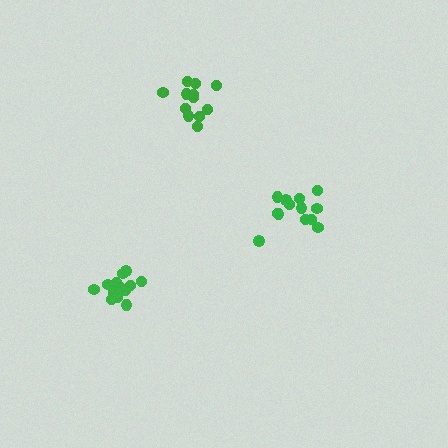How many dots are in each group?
Group 1: 13 dots, Group 2: 13 dots, Group 3: 12 dots (38 total).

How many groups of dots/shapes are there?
There are 3 groups.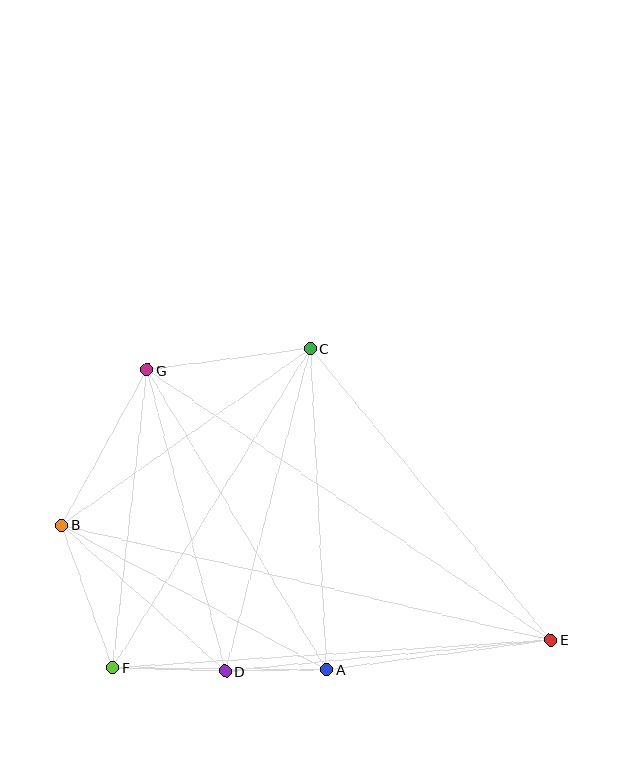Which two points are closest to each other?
Points A and D are closest to each other.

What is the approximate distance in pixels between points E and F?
The distance between E and F is approximately 439 pixels.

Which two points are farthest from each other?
Points B and E are farthest from each other.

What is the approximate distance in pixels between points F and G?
The distance between F and G is approximately 300 pixels.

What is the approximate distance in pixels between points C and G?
The distance between C and G is approximately 165 pixels.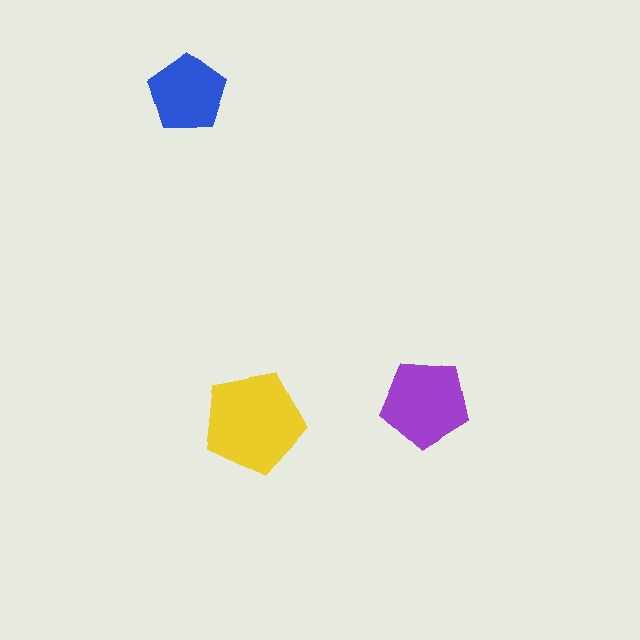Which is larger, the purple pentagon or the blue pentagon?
The purple one.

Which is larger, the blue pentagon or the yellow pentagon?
The yellow one.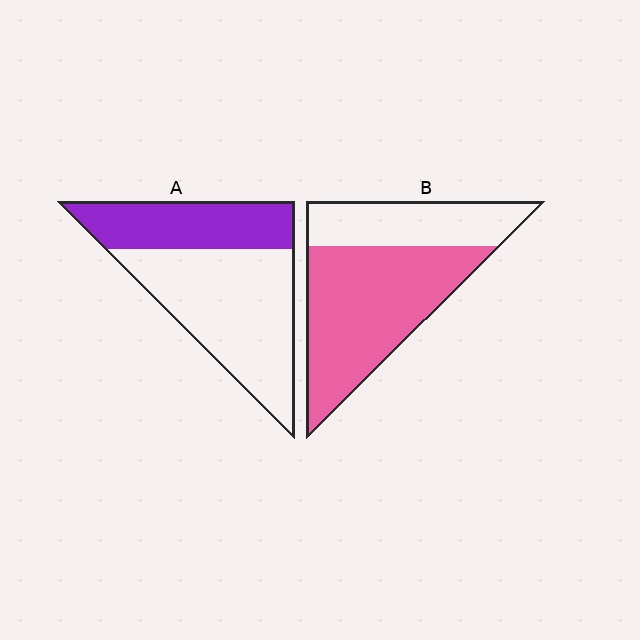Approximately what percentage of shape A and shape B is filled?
A is approximately 35% and B is approximately 65%.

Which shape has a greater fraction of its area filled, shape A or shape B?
Shape B.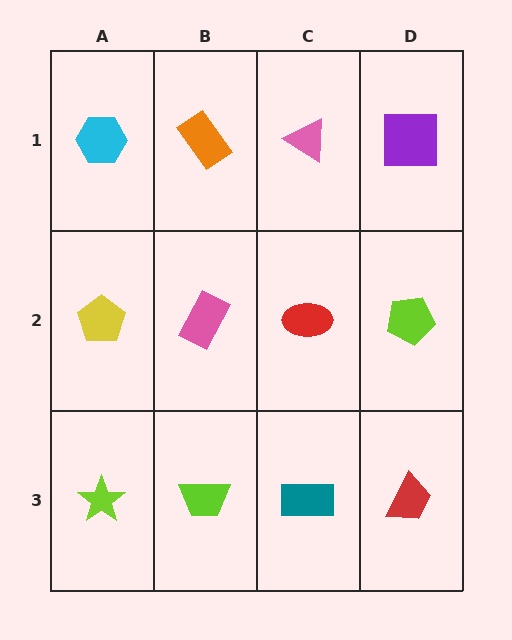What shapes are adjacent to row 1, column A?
A yellow pentagon (row 2, column A), an orange rectangle (row 1, column B).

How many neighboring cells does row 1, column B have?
3.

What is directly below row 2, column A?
A lime star.